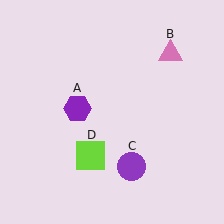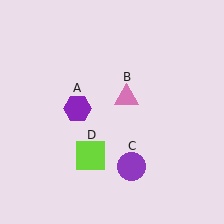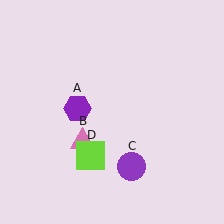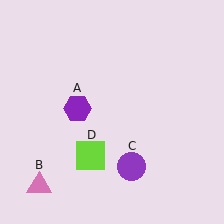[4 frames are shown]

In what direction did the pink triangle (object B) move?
The pink triangle (object B) moved down and to the left.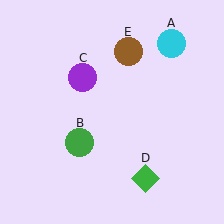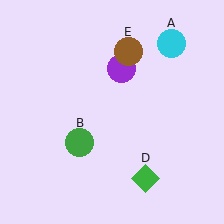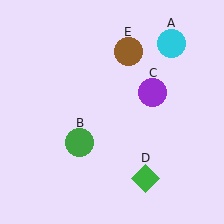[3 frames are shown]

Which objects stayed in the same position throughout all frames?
Cyan circle (object A) and green circle (object B) and green diamond (object D) and brown circle (object E) remained stationary.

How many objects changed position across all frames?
1 object changed position: purple circle (object C).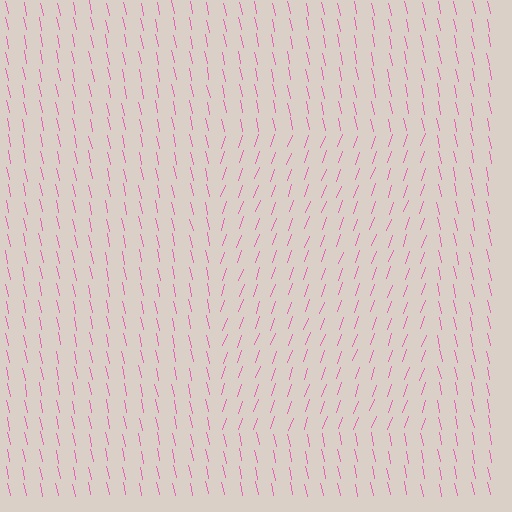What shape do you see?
I see a rectangle.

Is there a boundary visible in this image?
Yes, there is a texture boundary formed by a change in line orientation.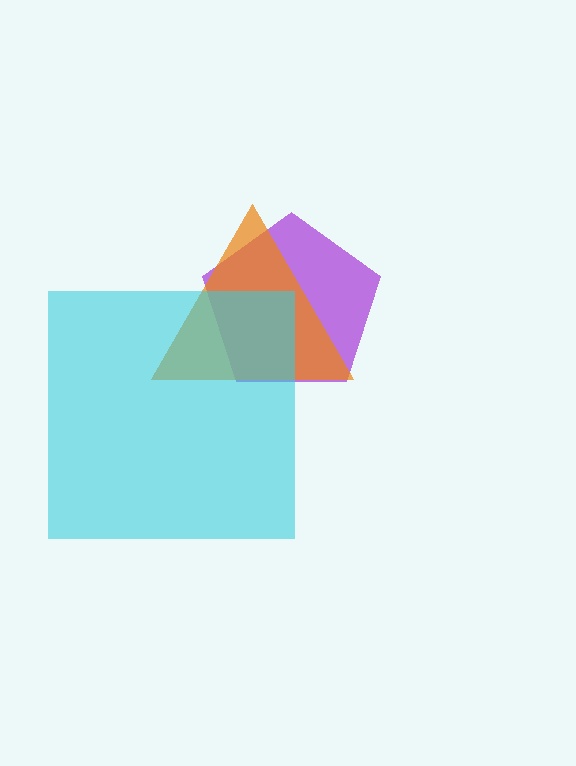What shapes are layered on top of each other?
The layered shapes are: a purple pentagon, an orange triangle, a cyan square.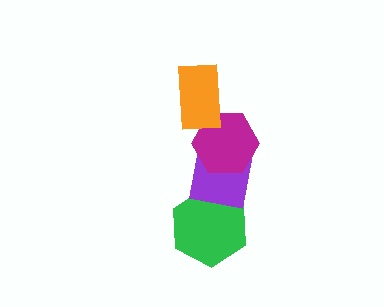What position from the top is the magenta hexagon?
The magenta hexagon is 2nd from the top.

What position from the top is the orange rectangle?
The orange rectangle is 1st from the top.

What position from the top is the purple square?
The purple square is 3rd from the top.